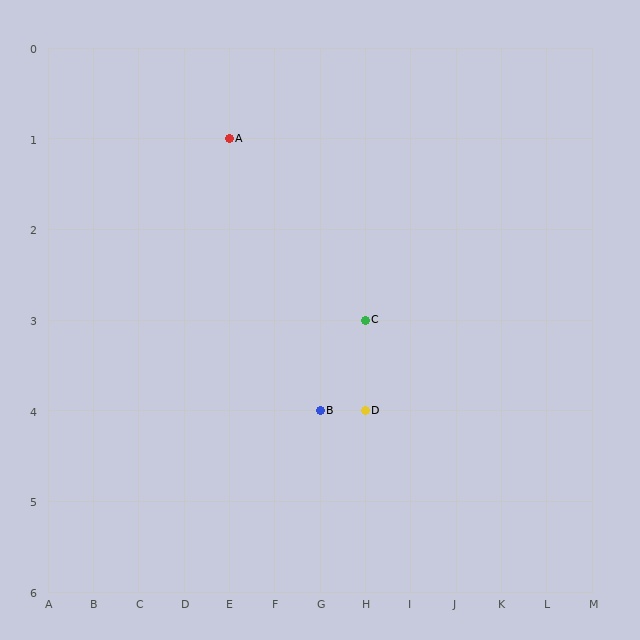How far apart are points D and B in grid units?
Points D and B are 1 column apart.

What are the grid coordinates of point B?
Point B is at grid coordinates (G, 4).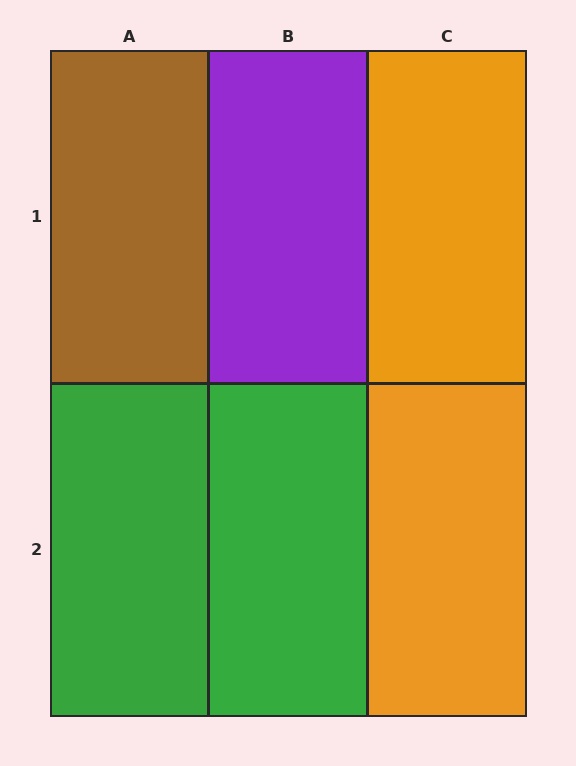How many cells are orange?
2 cells are orange.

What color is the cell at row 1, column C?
Orange.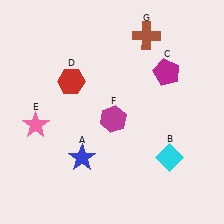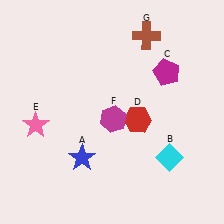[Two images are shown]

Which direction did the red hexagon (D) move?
The red hexagon (D) moved right.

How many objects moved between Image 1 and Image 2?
1 object moved between the two images.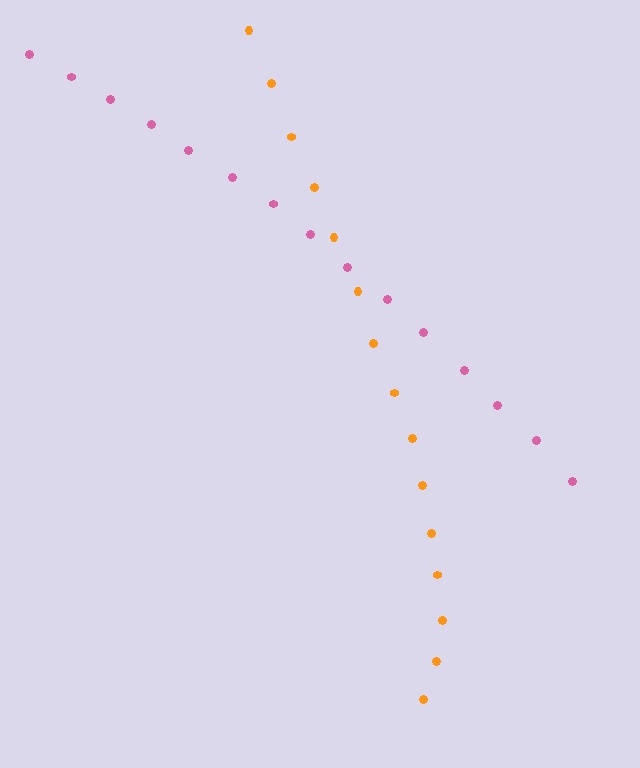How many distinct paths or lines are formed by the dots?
There are 2 distinct paths.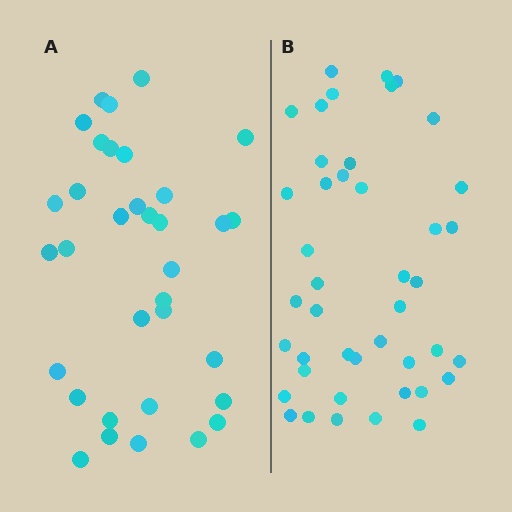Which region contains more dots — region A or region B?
Region B (the right region) has more dots.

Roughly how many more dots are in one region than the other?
Region B has roughly 8 or so more dots than region A.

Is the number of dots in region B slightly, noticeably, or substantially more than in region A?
Region B has noticeably more, but not dramatically so. The ratio is roughly 1.3 to 1.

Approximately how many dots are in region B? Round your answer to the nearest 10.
About 40 dots. (The exact count is 43, which rounds to 40.)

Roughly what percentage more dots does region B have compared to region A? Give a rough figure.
About 25% more.